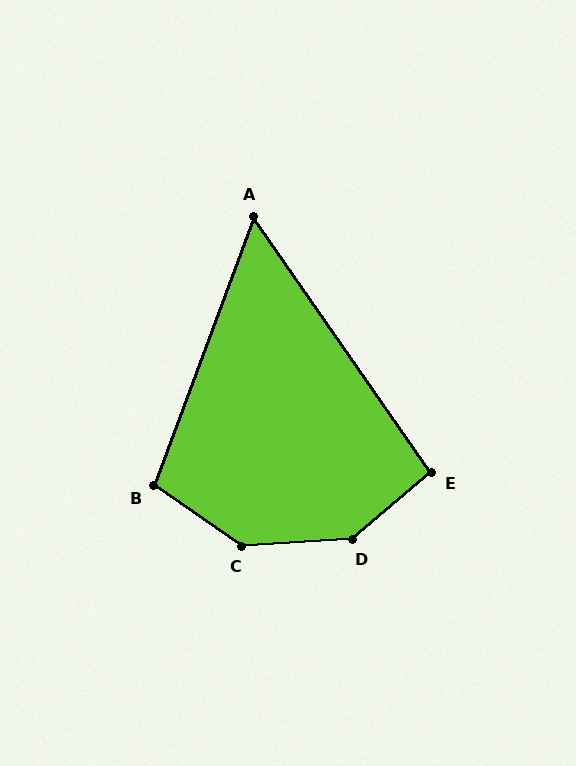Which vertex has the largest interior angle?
D, at approximately 143 degrees.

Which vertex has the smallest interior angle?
A, at approximately 55 degrees.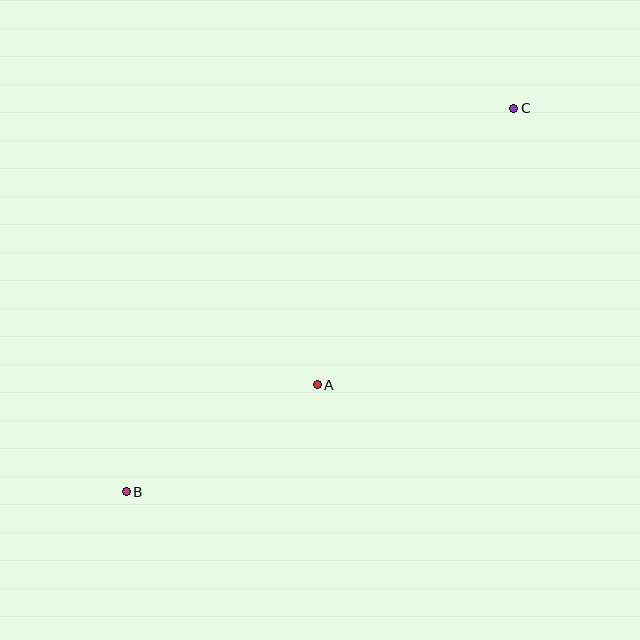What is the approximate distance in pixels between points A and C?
The distance between A and C is approximately 340 pixels.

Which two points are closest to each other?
Points A and B are closest to each other.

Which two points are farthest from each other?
Points B and C are farthest from each other.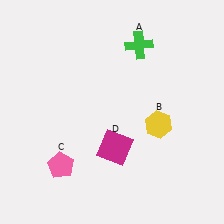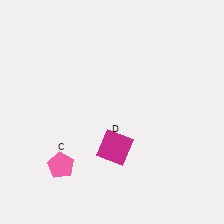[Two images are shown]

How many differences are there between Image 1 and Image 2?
There are 2 differences between the two images.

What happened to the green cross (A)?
The green cross (A) was removed in Image 2. It was in the top-right area of Image 1.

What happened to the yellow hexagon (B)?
The yellow hexagon (B) was removed in Image 2. It was in the bottom-right area of Image 1.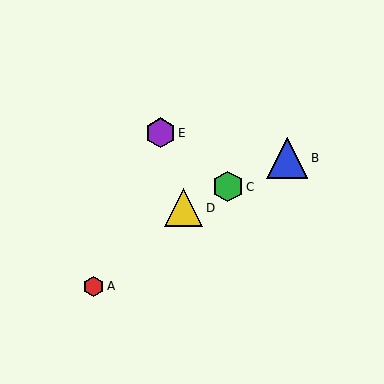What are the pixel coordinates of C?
Object C is at (228, 187).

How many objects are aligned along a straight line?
3 objects (B, C, D) are aligned along a straight line.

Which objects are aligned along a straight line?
Objects B, C, D are aligned along a straight line.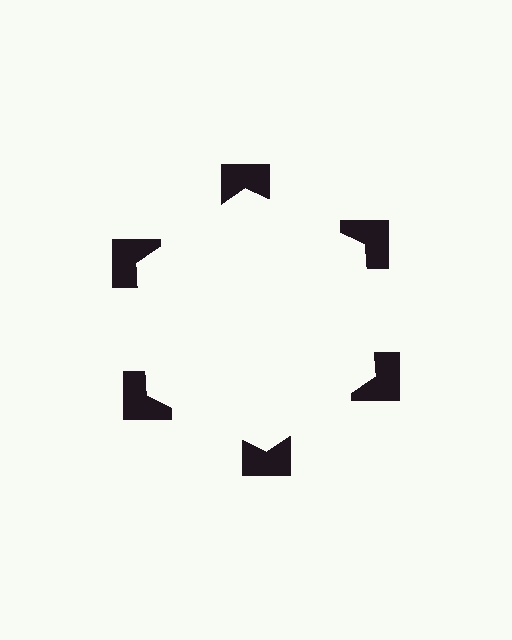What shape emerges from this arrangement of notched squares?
An illusory hexagon — its edges are inferred from the aligned wedge cuts in the notched squares, not physically drawn.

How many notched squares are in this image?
There are 6 — one at each vertex of the illusory hexagon.